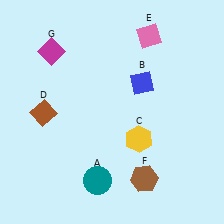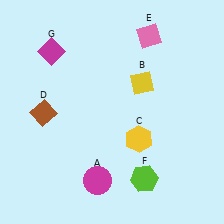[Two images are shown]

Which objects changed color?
A changed from teal to magenta. B changed from blue to yellow. F changed from brown to lime.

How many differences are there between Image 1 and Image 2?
There are 3 differences between the two images.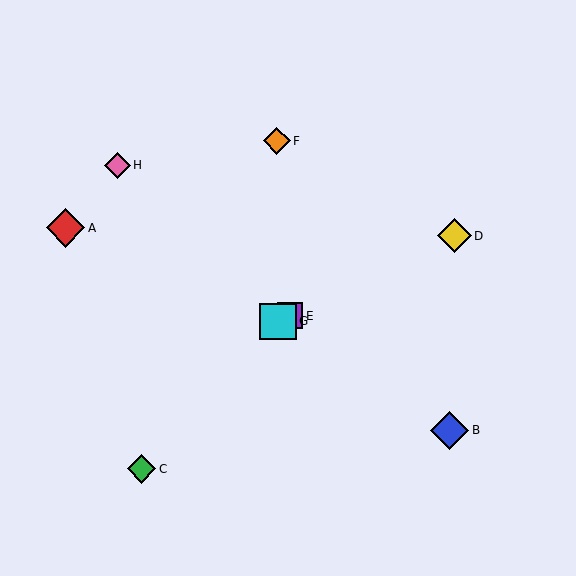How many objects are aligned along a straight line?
3 objects (D, E, G) are aligned along a straight line.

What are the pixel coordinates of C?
Object C is at (141, 469).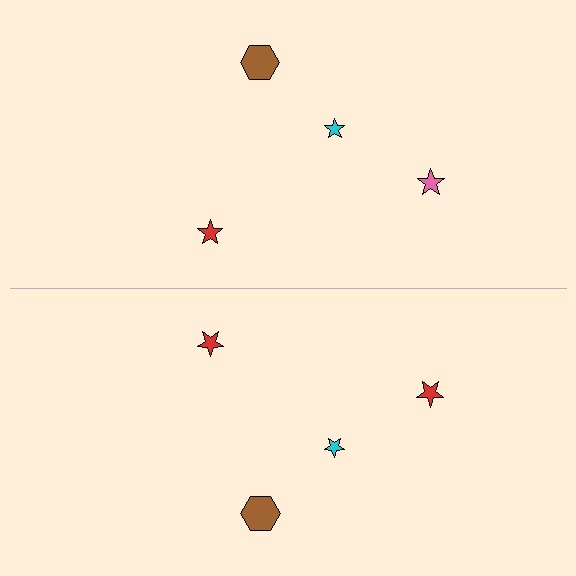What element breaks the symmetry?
The red star on the bottom side breaks the symmetry — its mirror counterpart is pink.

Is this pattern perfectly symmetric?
No, the pattern is not perfectly symmetric. The red star on the bottom side breaks the symmetry — its mirror counterpart is pink.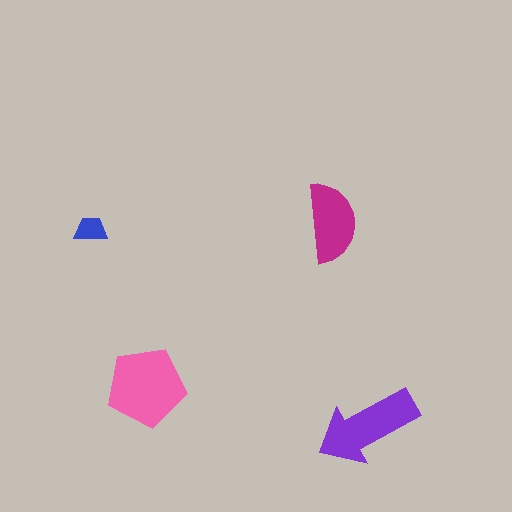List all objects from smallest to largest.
The blue trapezoid, the magenta semicircle, the purple arrow, the pink pentagon.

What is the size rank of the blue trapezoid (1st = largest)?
4th.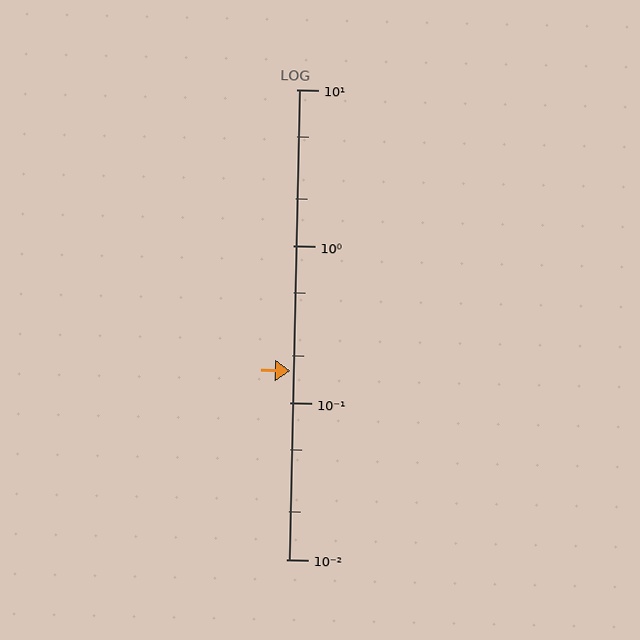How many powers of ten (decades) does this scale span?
The scale spans 3 decades, from 0.01 to 10.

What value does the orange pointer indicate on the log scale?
The pointer indicates approximately 0.16.